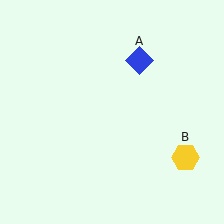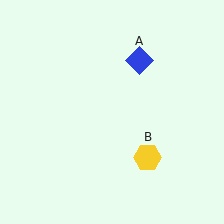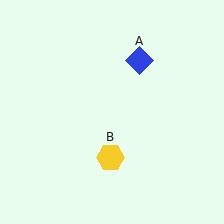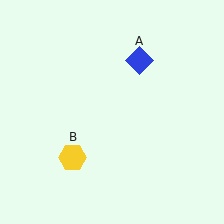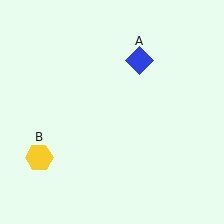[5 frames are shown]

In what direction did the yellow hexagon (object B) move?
The yellow hexagon (object B) moved left.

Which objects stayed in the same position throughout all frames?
Blue diamond (object A) remained stationary.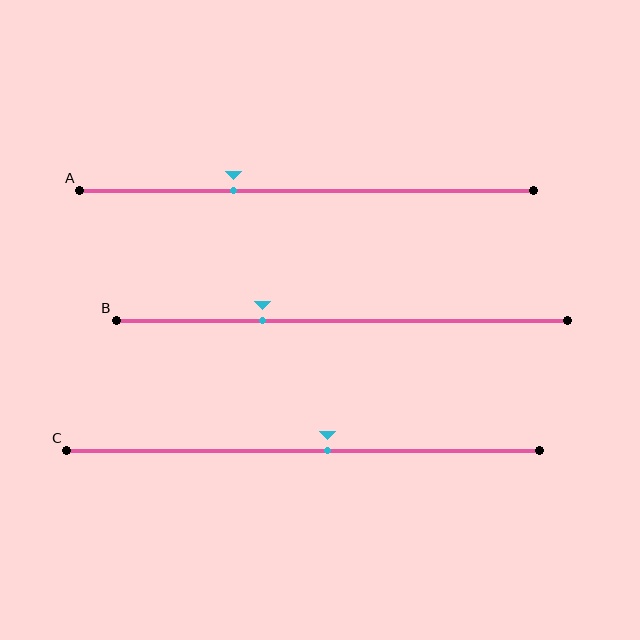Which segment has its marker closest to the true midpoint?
Segment C has its marker closest to the true midpoint.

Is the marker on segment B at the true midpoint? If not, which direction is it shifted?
No, the marker on segment B is shifted to the left by about 18% of the segment length.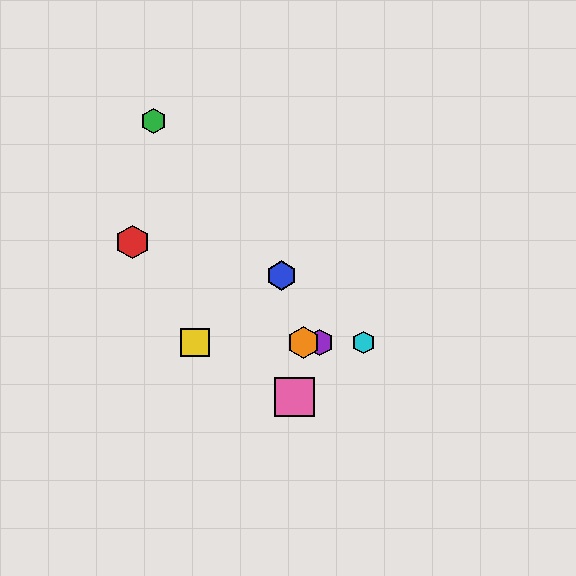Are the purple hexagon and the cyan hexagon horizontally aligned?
Yes, both are at y≈343.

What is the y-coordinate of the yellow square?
The yellow square is at y≈343.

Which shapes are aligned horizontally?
The yellow square, the purple hexagon, the orange hexagon, the cyan hexagon are aligned horizontally.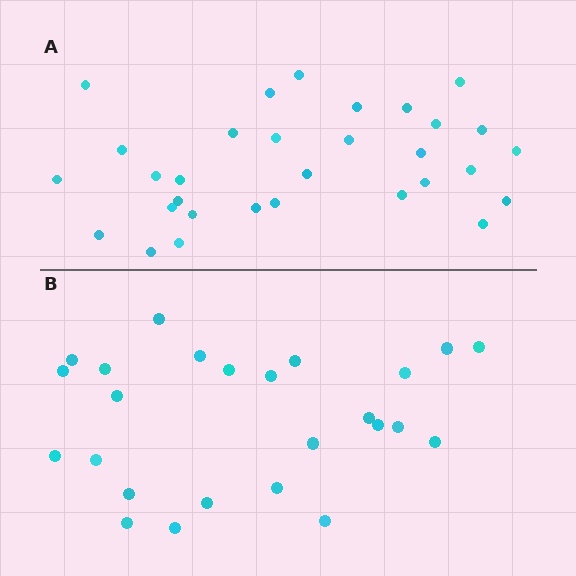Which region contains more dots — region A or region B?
Region A (the top region) has more dots.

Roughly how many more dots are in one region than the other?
Region A has about 6 more dots than region B.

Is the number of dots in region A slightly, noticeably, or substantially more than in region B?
Region A has only slightly more — the two regions are fairly close. The ratio is roughly 1.2 to 1.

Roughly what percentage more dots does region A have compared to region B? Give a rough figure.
About 25% more.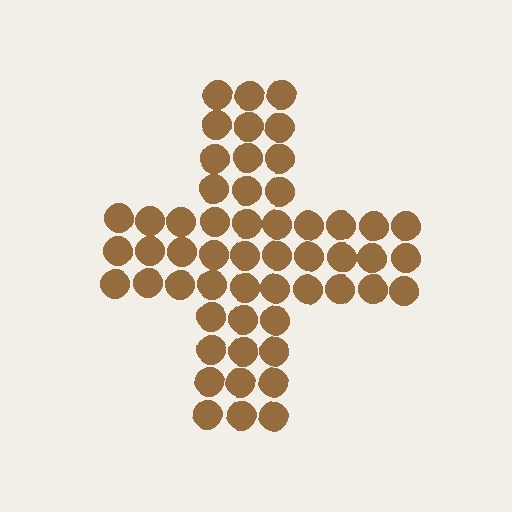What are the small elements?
The small elements are circles.